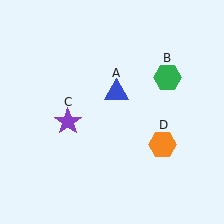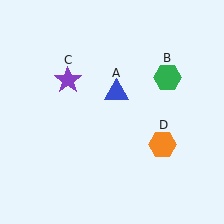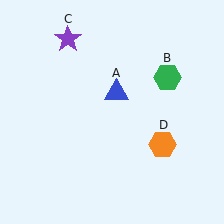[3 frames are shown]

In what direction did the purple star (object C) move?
The purple star (object C) moved up.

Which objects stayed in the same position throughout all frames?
Blue triangle (object A) and green hexagon (object B) and orange hexagon (object D) remained stationary.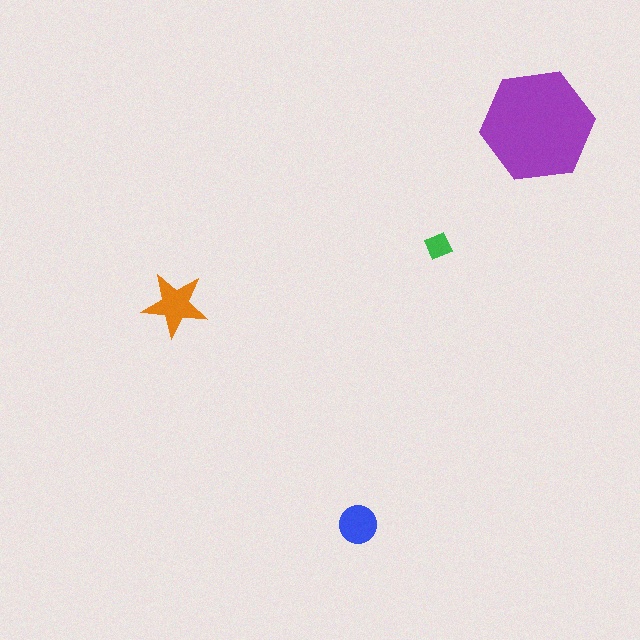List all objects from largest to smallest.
The purple hexagon, the orange star, the blue circle, the green diamond.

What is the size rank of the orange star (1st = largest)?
2nd.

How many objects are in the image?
There are 4 objects in the image.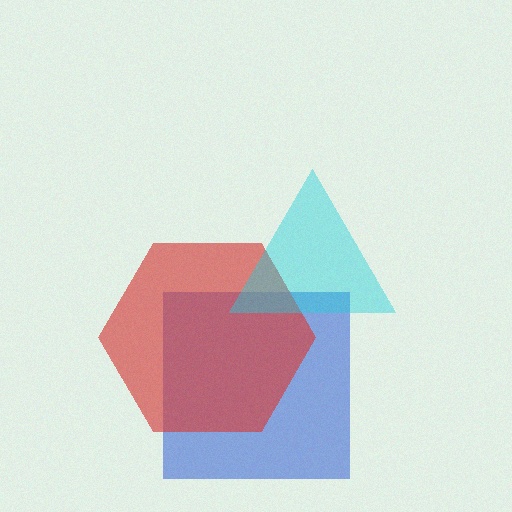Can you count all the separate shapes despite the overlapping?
Yes, there are 3 separate shapes.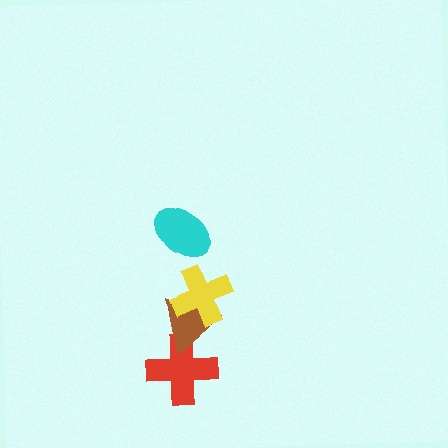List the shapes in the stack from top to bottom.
From top to bottom: the cyan ellipse, the yellow cross, the brown triangle, the red cross.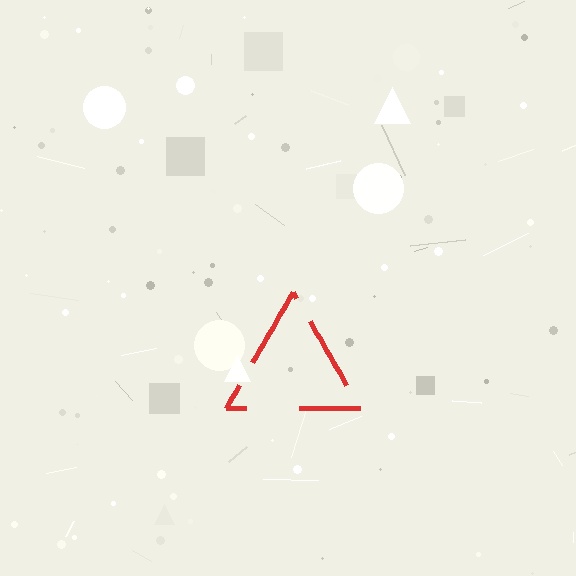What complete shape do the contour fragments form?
The contour fragments form a triangle.